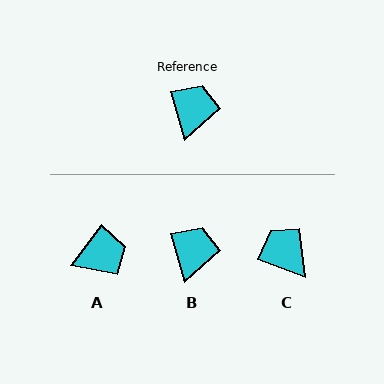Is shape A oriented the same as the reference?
No, it is off by about 54 degrees.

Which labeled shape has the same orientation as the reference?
B.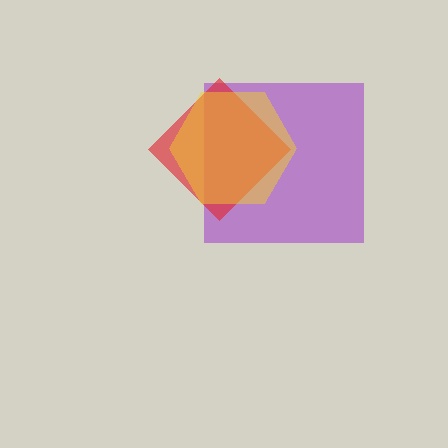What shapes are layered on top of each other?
The layered shapes are: a purple square, a red diamond, a yellow hexagon.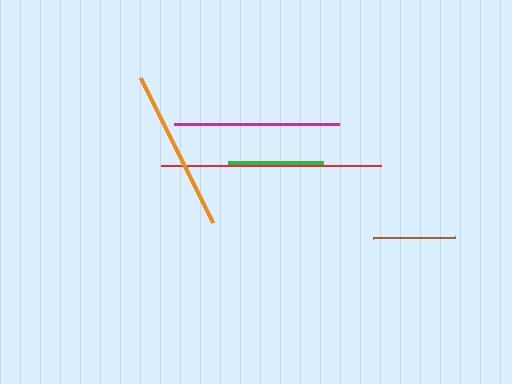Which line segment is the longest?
The red line is the longest at approximately 221 pixels.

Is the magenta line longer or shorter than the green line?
The magenta line is longer than the green line.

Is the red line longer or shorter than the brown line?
The red line is longer than the brown line.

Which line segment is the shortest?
The brown line is the shortest at approximately 82 pixels.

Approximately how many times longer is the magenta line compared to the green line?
The magenta line is approximately 1.7 times the length of the green line.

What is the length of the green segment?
The green segment is approximately 95 pixels long.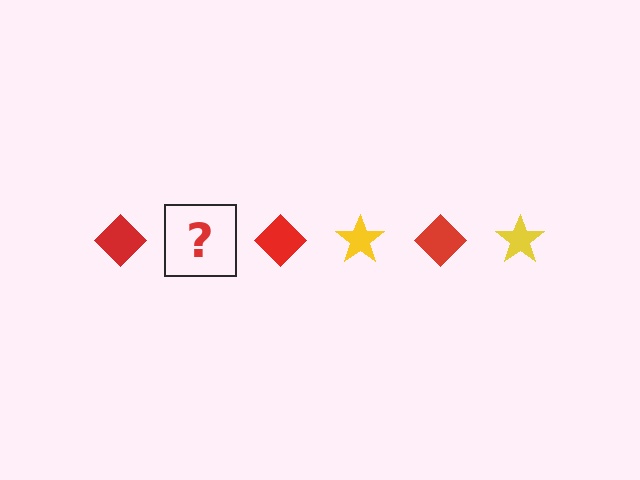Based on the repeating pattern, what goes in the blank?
The blank should be a yellow star.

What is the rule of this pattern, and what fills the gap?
The rule is that the pattern alternates between red diamond and yellow star. The gap should be filled with a yellow star.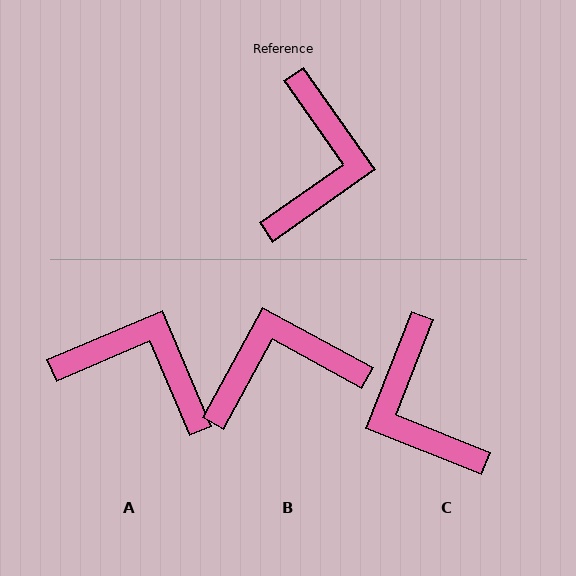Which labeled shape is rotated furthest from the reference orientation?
C, about 147 degrees away.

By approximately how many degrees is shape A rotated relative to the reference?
Approximately 78 degrees counter-clockwise.